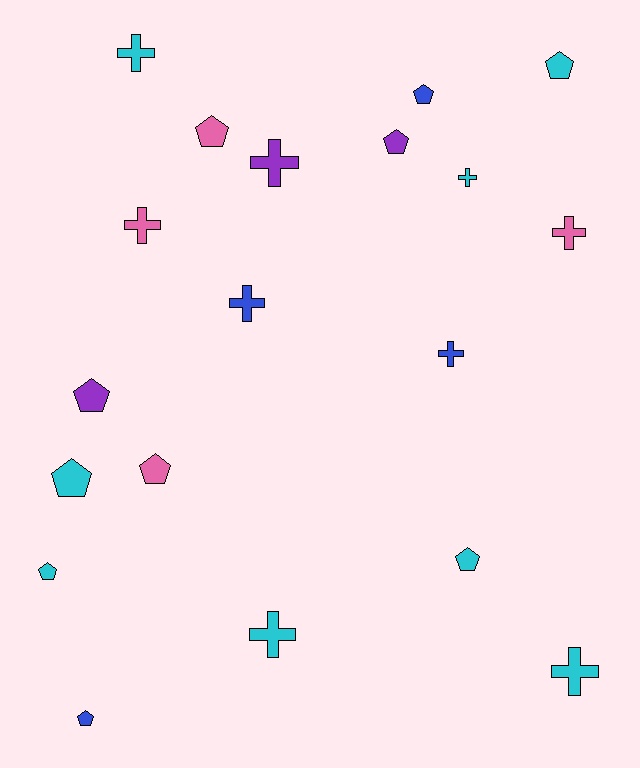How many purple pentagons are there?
There are 2 purple pentagons.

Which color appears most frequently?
Cyan, with 8 objects.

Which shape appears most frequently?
Pentagon, with 10 objects.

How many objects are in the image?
There are 19 objects.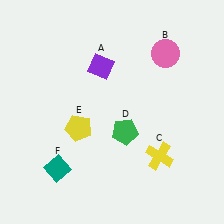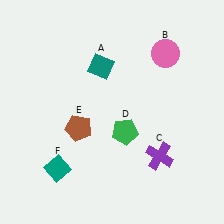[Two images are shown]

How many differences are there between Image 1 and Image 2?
There are 3 differences between the two images.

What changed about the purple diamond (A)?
In Image 1, A is purple. In Image 2, it changed to teal.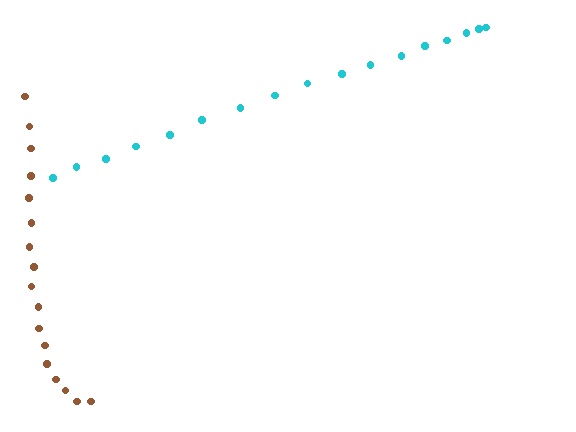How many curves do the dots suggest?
There are 2 distinct paths.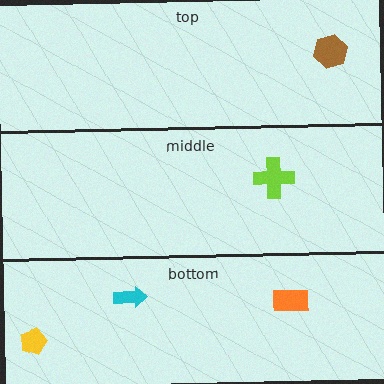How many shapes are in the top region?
1.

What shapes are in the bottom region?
The orange rectangle, the yellow pentagon, the cyan arrow.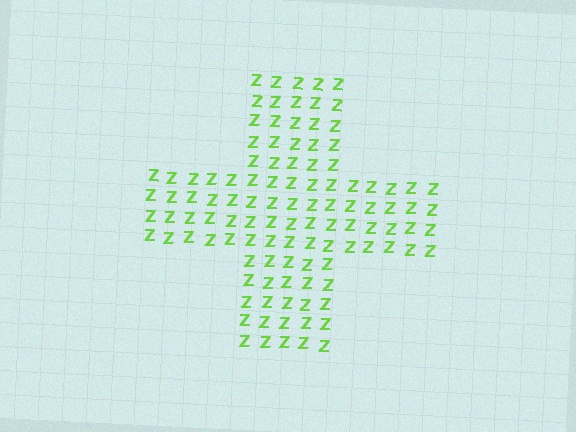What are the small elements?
The small elements are letter Z's.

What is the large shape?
The large shape is a cross.